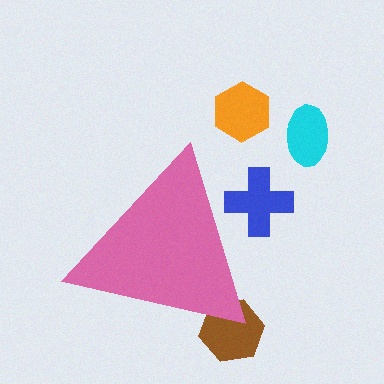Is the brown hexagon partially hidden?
Yes, the brown hexagon is partially hidden behind the pink triangle.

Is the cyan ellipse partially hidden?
No, the cyan ellipse is fully visible.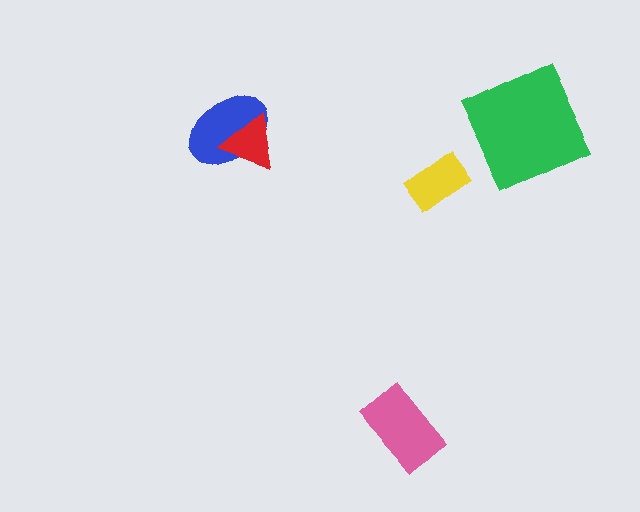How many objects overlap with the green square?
0 objects overlap with the green square.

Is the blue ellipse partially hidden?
Yes, it is partially covered by another shape.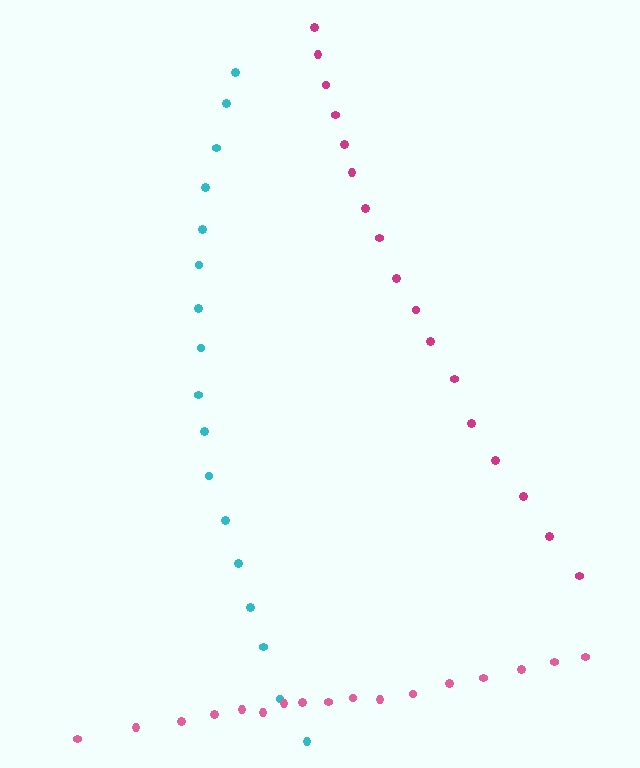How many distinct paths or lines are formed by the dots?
There are 3 distinct paths.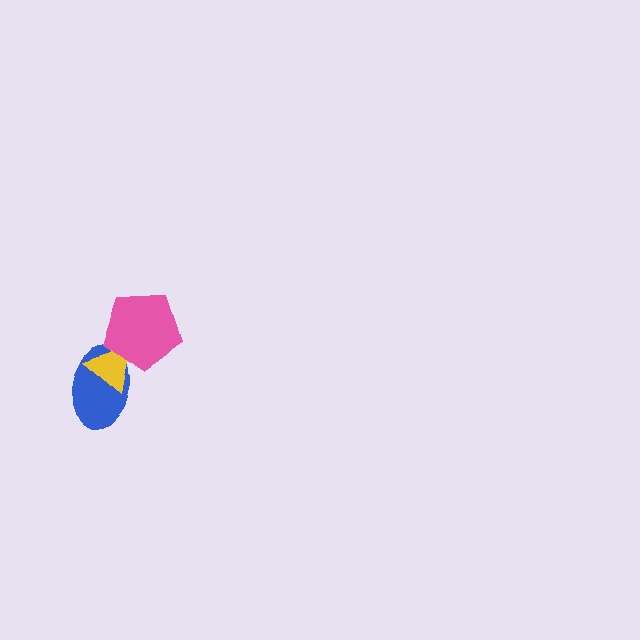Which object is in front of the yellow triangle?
The pink pentagon is in front of the yellow triangle.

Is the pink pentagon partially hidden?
No, no other shape covers it.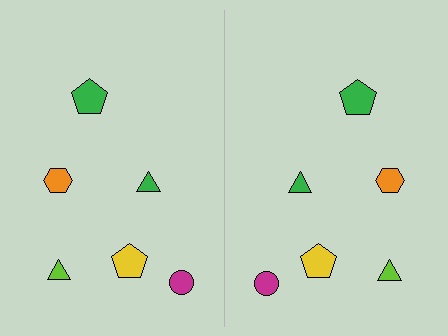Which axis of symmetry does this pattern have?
The pattern has a vertical axis of symmetry running through the center of the image.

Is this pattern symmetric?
Yes, this pattern has bilateral (reflection) symmetry.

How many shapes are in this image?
There are 12 shapes in this image.